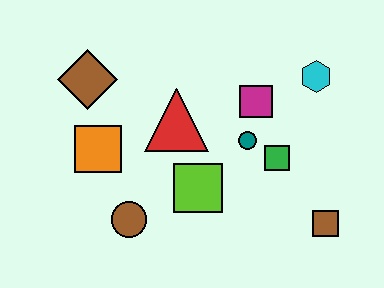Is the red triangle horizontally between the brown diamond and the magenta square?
Yes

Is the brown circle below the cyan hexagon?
Yes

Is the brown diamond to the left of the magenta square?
Yes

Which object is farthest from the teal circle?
The brown diamond is farthest from the teal circle.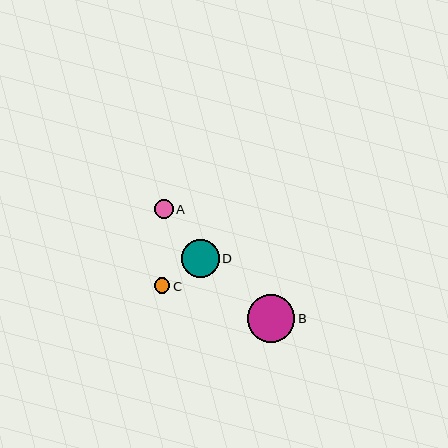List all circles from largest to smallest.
From largest to smallest: B, D, A, C.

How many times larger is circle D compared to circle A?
Circle D is approximately 2.0 times the size of circle A.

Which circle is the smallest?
Circle C is the smallest with a size of approximately 16 pixels.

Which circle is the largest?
Circle B is the largest with a size of approximately 47 pixels.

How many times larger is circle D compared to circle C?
Circle D is approximately 2.4 times the size of circle C.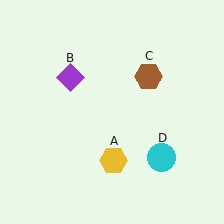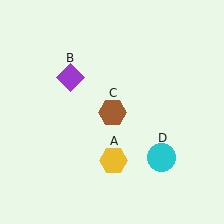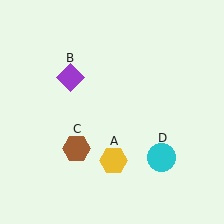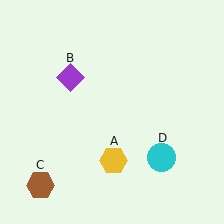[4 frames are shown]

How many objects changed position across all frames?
1 object changed position: brown hexagon (object C).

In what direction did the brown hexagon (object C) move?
The brown hexagon (object C) moved down and to the left.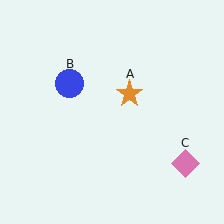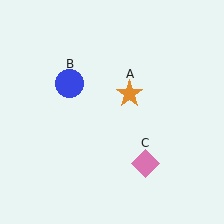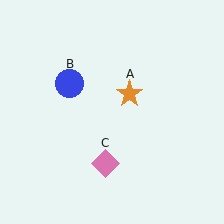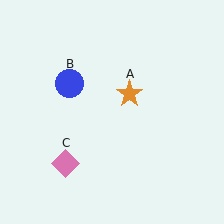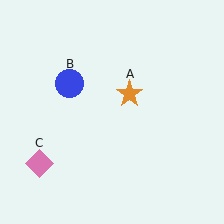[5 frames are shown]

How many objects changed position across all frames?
1 object changed position: pink diamond (object C).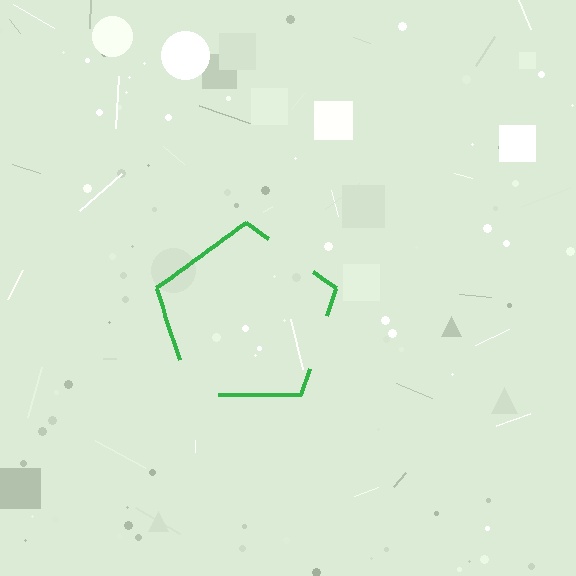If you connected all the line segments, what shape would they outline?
They would outline a pentagon.